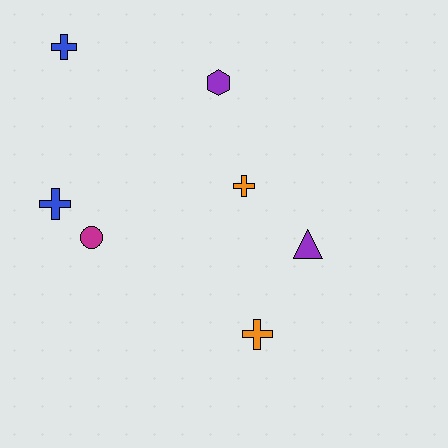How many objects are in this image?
There are 7 objects.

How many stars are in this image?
There are no stars.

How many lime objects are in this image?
There are no lime objects.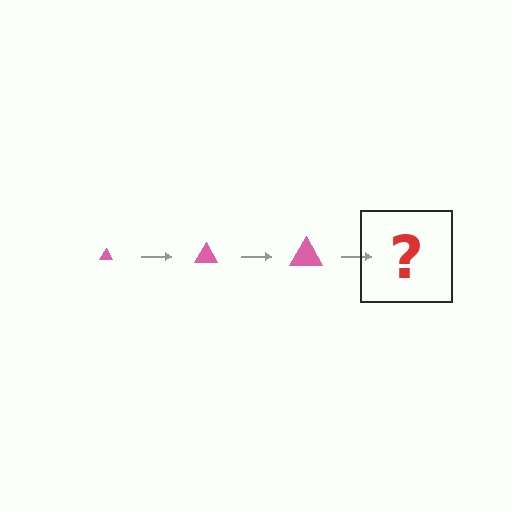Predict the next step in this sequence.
The next step is a pink triangle, larger than the previous one.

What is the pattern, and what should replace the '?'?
The pattern is that the triangle gets progressively larger each step. The '?' should be a pink triangle, larger than the previous one.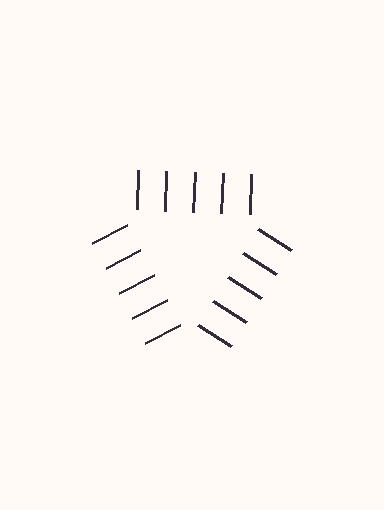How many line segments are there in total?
15 — 5 along each of the 3 edges.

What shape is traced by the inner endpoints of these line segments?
An illusory triangle — the line segments terminate on its edges but no continuous stroke is drawn.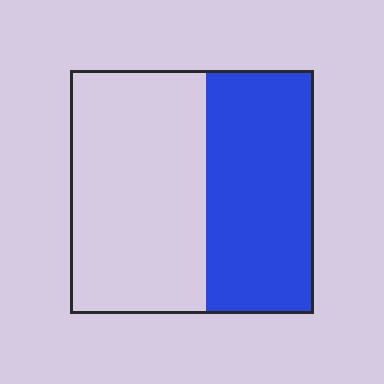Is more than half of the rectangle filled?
No.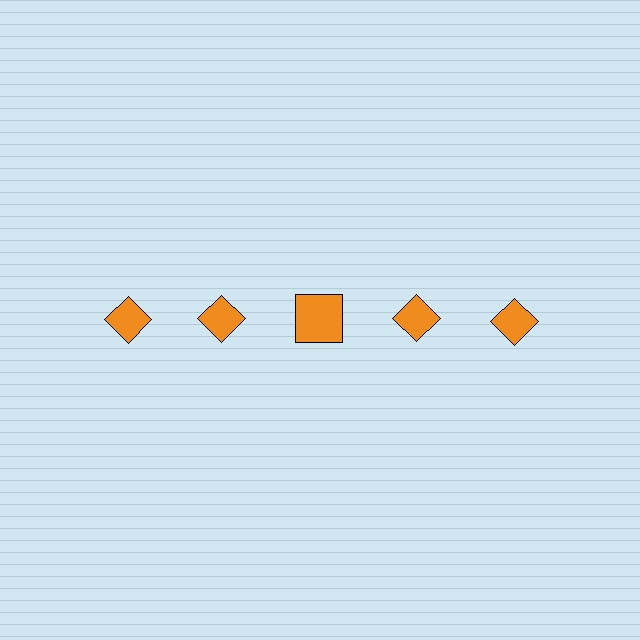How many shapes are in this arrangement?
There are 5 shapes arranged in a grid pattern.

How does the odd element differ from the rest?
It has a different shape: square instead of diamond.